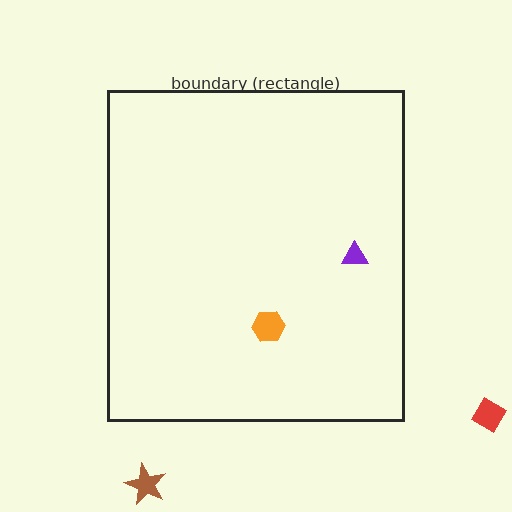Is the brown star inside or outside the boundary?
Outside.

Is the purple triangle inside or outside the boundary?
Inside.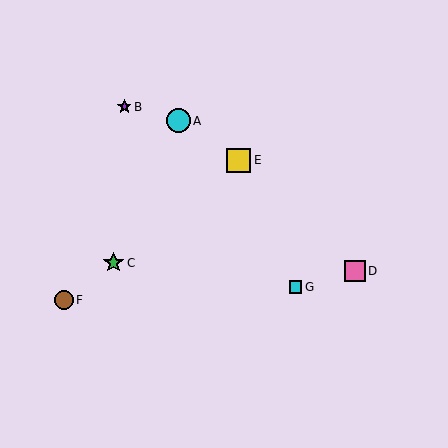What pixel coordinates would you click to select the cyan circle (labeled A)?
Click at (179, 121) to select the cyan circle A.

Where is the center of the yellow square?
The center of the yellow square is at (239, 160).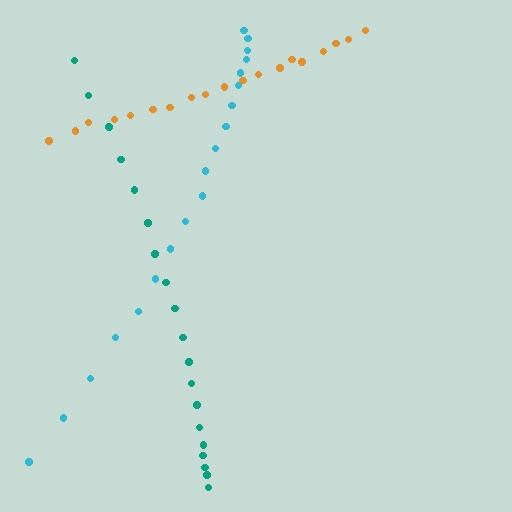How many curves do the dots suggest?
There are 3 distinct paths.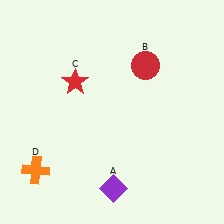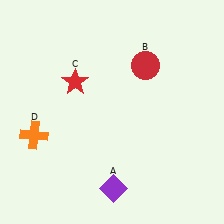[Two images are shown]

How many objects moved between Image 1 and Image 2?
1 object moved between the two images.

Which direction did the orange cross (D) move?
The orange cross (D) moved up.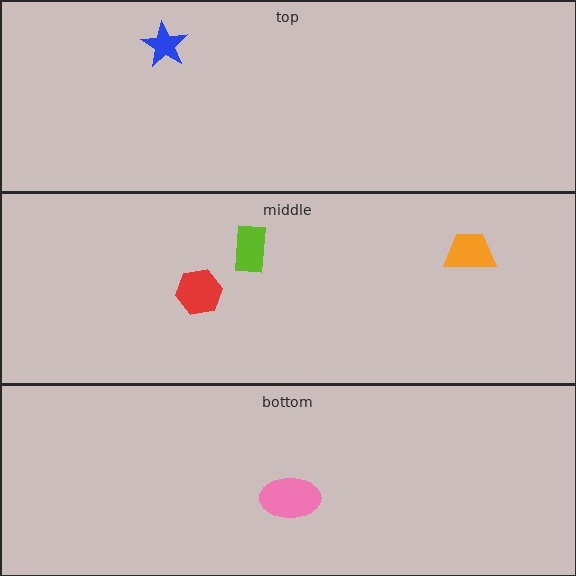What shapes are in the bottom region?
The pink ellipse.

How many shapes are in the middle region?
3.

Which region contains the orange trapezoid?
The middle region.